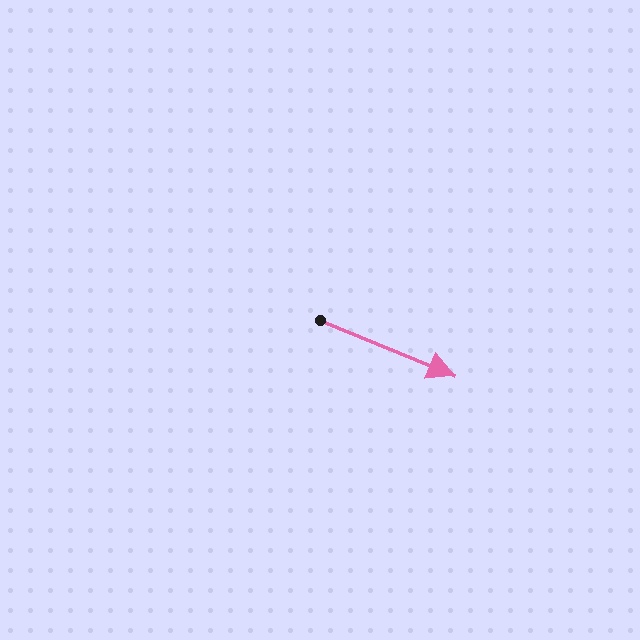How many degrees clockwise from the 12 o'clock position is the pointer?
Approximately 112 degrees.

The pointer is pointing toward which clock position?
Roughly 4 o'clock.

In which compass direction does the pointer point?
East.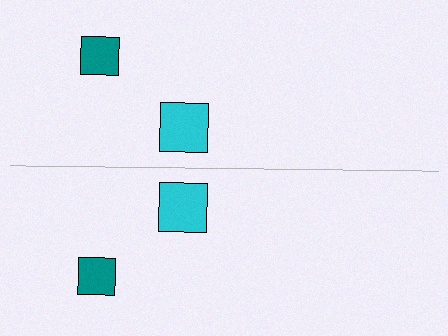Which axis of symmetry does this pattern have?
The pattern has a horizontal axis of symmetry running through the center of the image.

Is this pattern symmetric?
Yes, this pattern has bilateral (reflection) symmetry.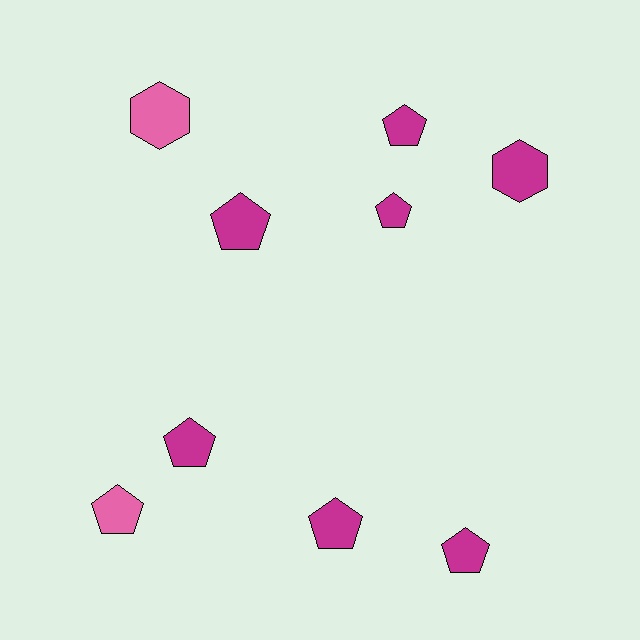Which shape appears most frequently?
Pentagon, with 7 objects.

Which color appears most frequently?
Magenta, with 7 objects.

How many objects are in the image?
There are 9 objects.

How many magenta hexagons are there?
There is 1 magenta hexagon.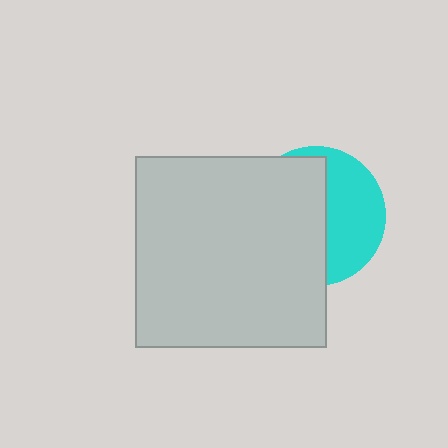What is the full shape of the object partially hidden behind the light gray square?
The partially hidden object is a cyan circle.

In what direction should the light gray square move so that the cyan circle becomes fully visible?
The light gray square should move left. That is the shortest direction to clear the overlap and leave the cyan circle fully visible.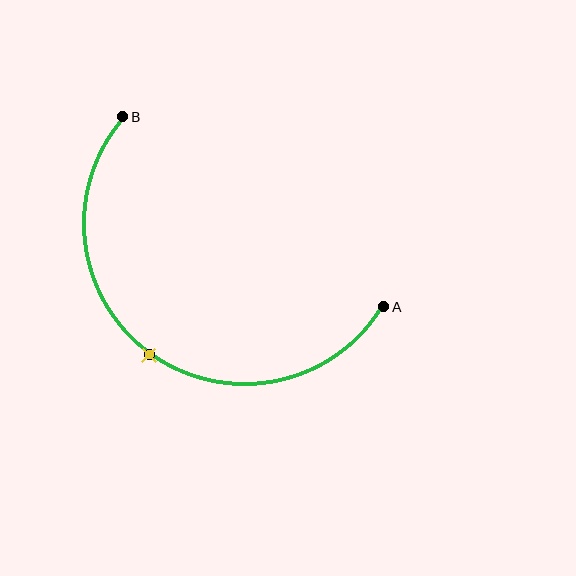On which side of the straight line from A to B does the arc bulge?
The arc bulges below and to the left of the straight line connecting A and B.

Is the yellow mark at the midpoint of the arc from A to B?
Yes. The yellow mark lies on the arc at equal arc-length from both A and B — it is the arc midpoint.